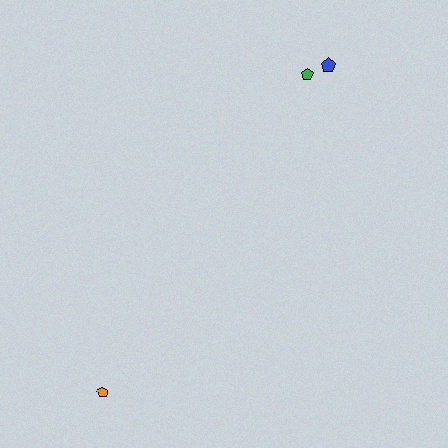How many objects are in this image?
There are 3 objects.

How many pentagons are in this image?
There are 3 pentagons.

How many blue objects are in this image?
There is 1 blue object.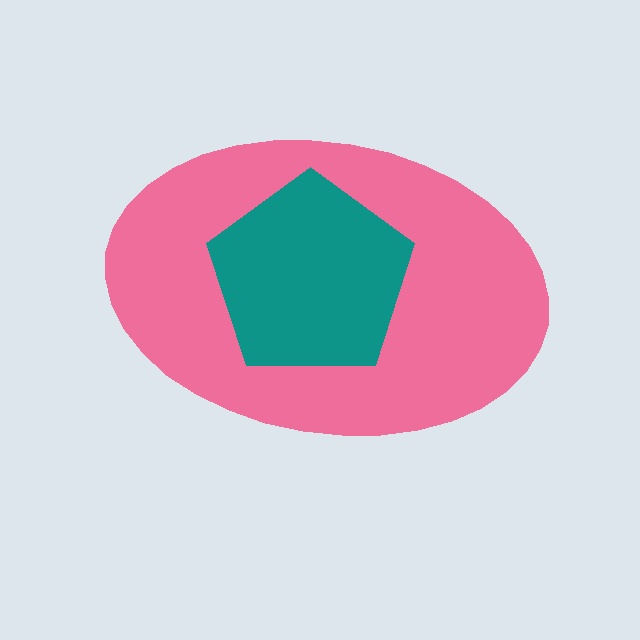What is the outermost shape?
The pink ellipse.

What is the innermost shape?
The teal pentagon.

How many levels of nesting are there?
2.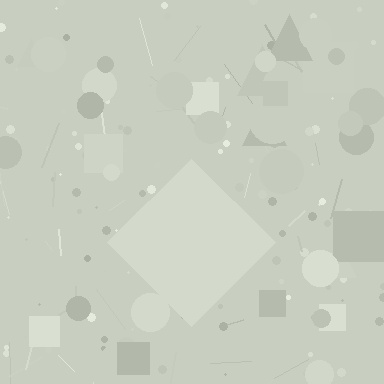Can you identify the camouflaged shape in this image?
The camouflaged shape is a diamond.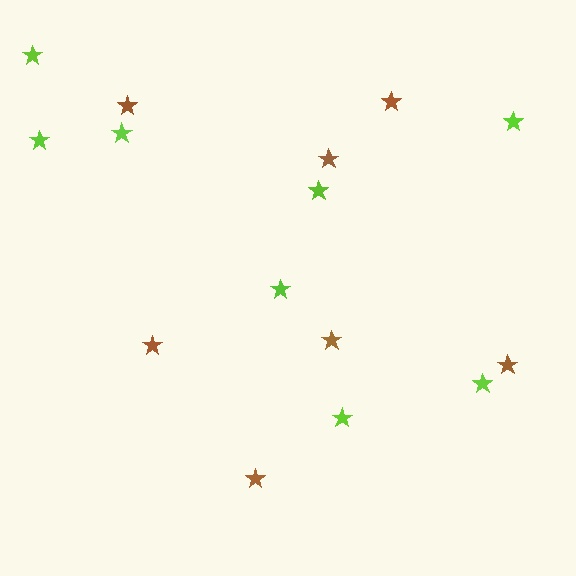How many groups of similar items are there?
There are 2 groups: one group of lime stars (8) and one group of brown stars (7).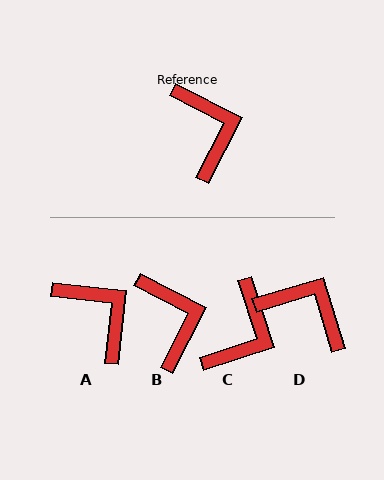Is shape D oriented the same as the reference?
No, it is off by about 44 degrees.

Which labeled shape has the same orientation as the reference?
B.